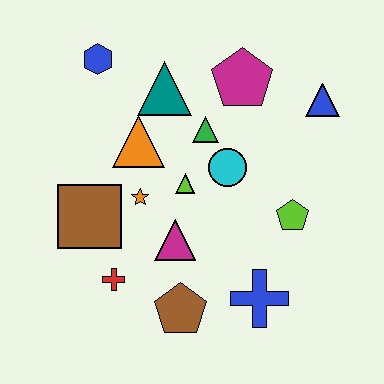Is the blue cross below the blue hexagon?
Yes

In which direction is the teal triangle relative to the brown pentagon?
The teal triangle is above the brown pentagon.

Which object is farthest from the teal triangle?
The blue cross is farthest from the teal triangle.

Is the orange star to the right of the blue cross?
No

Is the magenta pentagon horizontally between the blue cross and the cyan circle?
Yes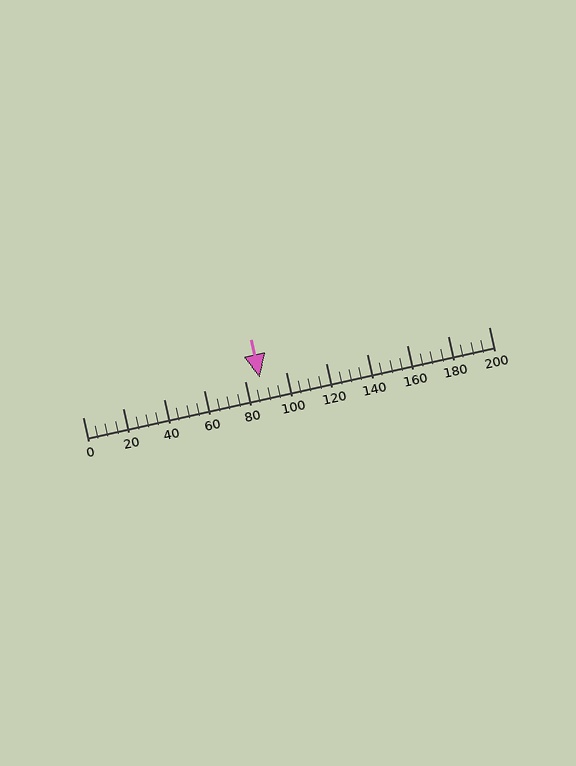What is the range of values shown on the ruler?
The ruler shows values from 0 to 200.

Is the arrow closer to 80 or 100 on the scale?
The arrow is closer to 80.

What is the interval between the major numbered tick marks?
The major tick marks are spaced 20 units apart.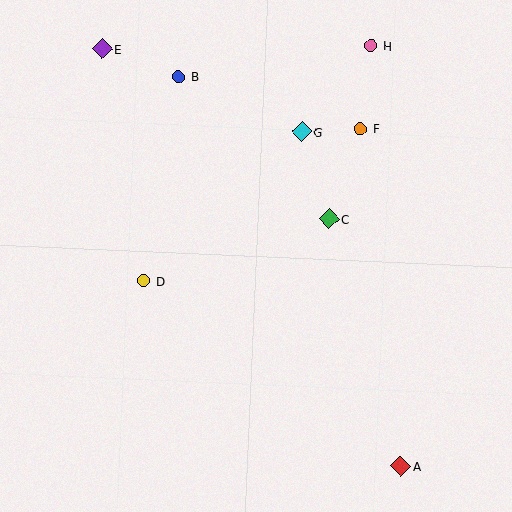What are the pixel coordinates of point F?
Point F is at (360, 128).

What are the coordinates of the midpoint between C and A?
The midpoint between C and A is at (365, 342).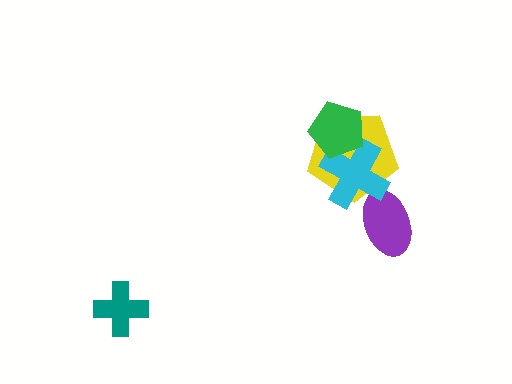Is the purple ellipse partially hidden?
Yes, it is partially covered by another shape.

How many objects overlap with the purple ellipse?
1 object overlaps with the purple ellipse.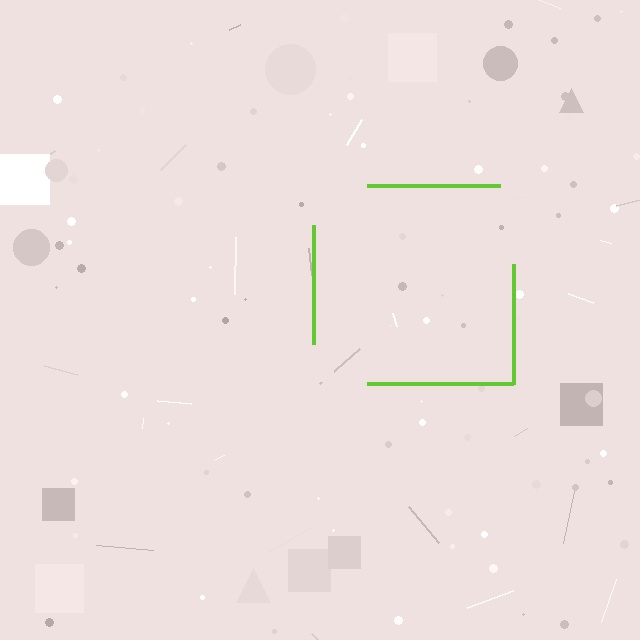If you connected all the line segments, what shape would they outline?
They would outline a square.